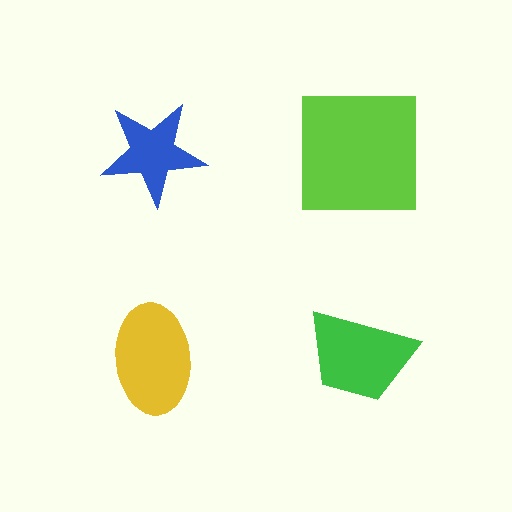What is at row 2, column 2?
A green trapezoid.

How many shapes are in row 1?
2 shapes.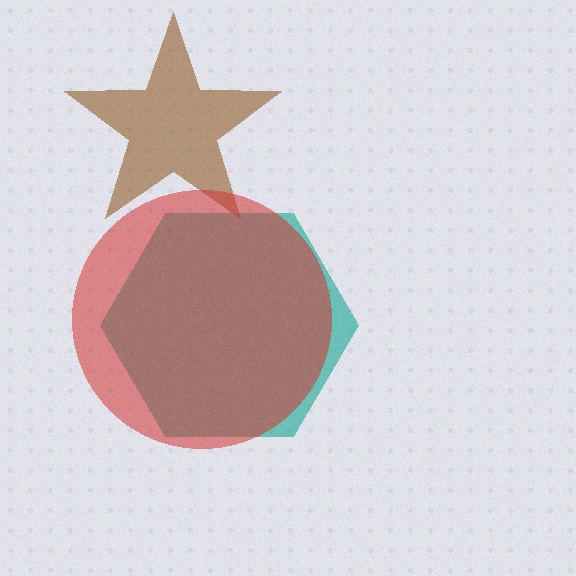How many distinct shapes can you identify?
There are 3 distinct shapes: a teal hexagon, a brown star, a red circle.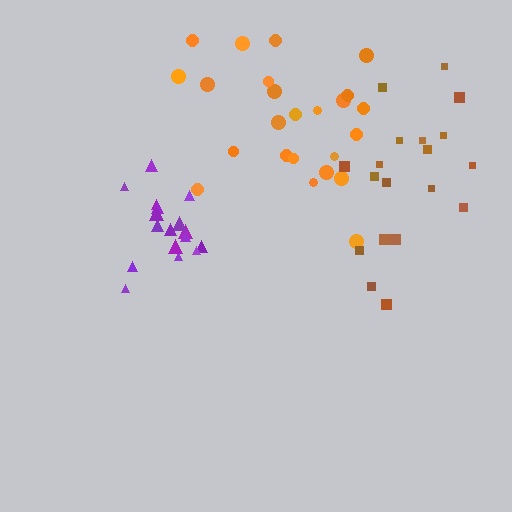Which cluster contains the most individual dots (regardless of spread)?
Orange (24).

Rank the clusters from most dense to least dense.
purple, brown, orange.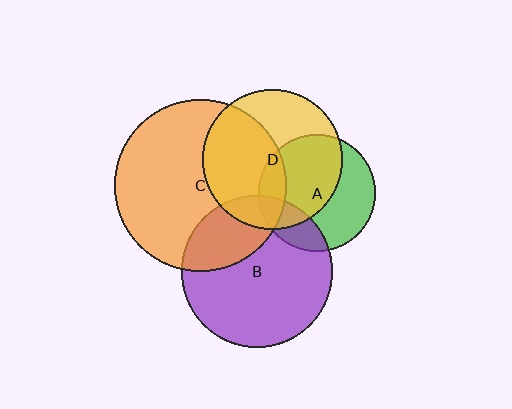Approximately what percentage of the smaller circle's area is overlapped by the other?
Approximately 55%.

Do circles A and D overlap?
Yes.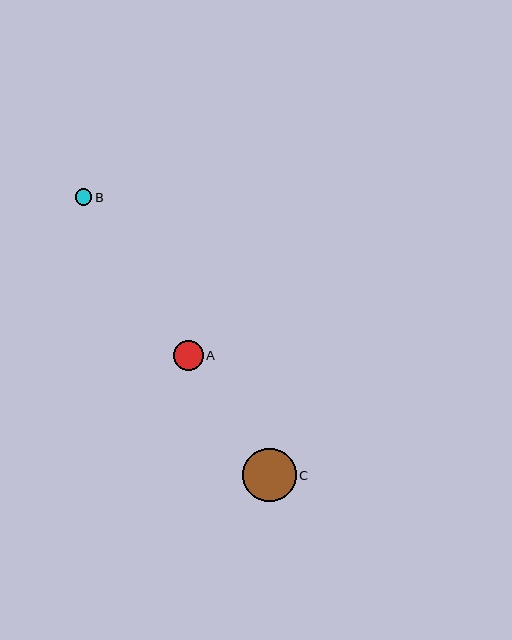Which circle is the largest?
Circle C is the largest with a size of approximately 54 pixels.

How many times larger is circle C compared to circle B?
Circle C is approximately 3.2 times the size of circle B.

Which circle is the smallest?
Circle B is the smallest with a size of approximately 17 pixels.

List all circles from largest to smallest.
From largest to smallest: C, A, B.